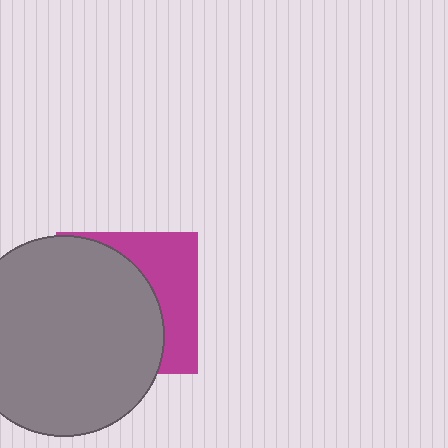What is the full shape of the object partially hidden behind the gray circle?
The partially hidden object is a magenta square.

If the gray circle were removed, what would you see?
You would see the complete magenta square.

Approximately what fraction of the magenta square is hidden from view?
Roughly 64% of the magenta square is hidden behind the gray circle.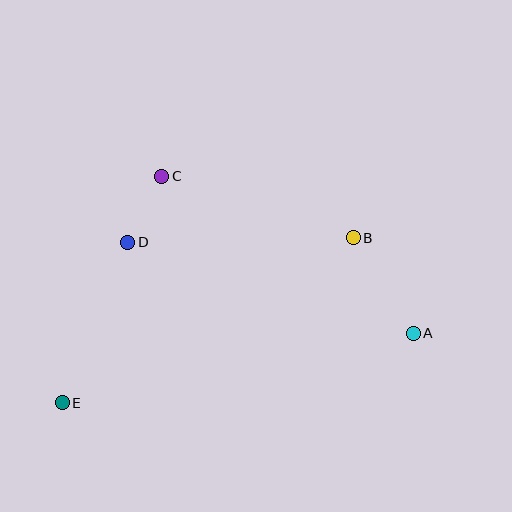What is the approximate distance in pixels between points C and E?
The distance between C and E is approximately 247 pixels.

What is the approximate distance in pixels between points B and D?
The distance between B and D is approximately 226 pixels.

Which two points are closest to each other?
Points C and D are closest to each other.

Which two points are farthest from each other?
Points A and E are farthest from each other.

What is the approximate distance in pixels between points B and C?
The distance between B and C is approximately 201 pixels.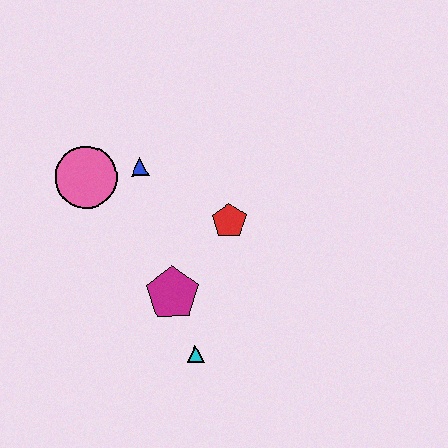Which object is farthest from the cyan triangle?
The pink circle is farthest from the cyan triangle.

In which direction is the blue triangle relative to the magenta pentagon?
The blue triangle is above the magenta pentagon.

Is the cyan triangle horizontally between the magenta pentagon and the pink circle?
No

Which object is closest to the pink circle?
The blue triangle is closest to the pink circle.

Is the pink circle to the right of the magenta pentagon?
No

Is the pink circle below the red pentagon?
No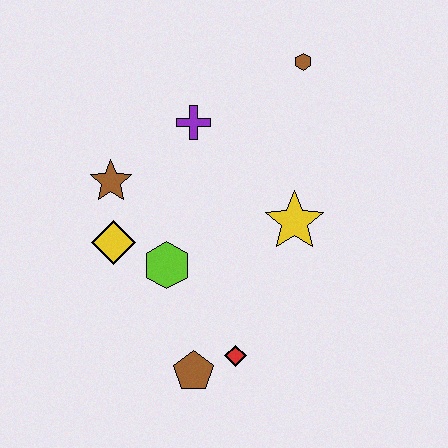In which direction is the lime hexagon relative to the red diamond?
The lime hexagon is above the red diamond.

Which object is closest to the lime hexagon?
The yellow diamond is closest to the lime hexagon.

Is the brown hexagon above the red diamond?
Yes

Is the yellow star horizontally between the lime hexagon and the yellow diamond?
No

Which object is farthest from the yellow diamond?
The brown hexagon is farthest from the yellow diamond.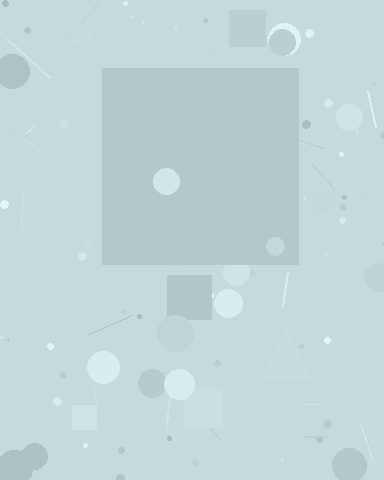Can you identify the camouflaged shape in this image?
The camouflaged shape is a square.